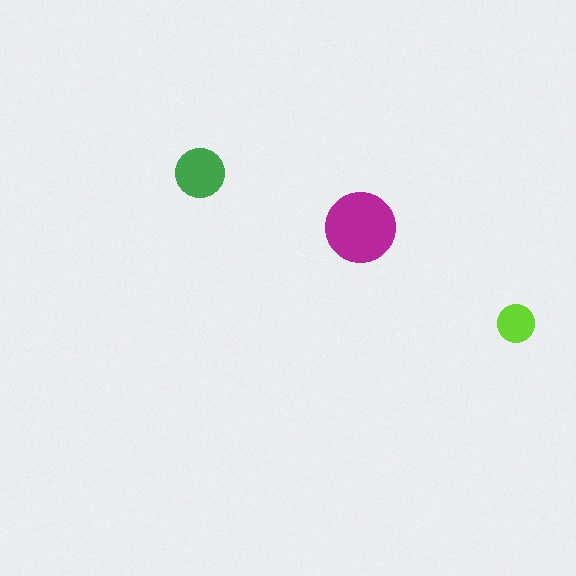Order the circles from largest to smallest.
the magenta one, the green one, the lime one.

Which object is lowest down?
The lime circle is bottommost.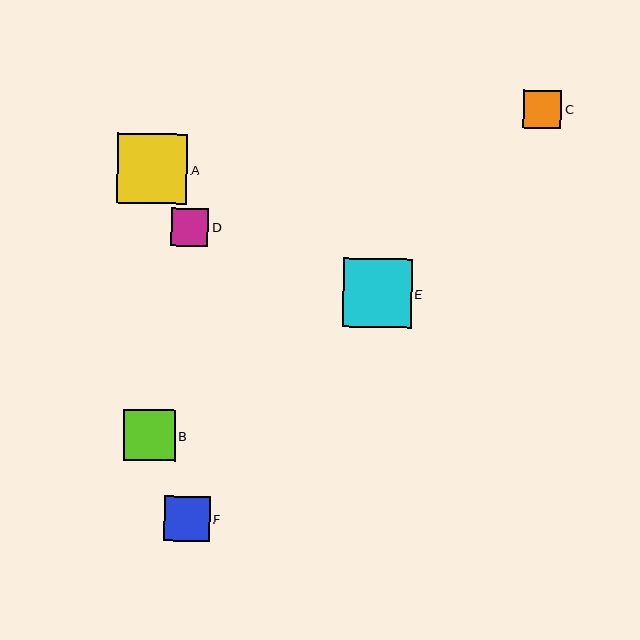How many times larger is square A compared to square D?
Square A is approximately 1.9 times the size of square D.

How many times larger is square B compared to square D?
Square B is approximately 1.4 times the size of square D.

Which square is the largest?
Square A is the largest with a size of approximately 71 pixels.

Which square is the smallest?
Square D is the smallest with a size of approximately 38 pixels.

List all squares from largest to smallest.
From largest to smallest: A, E, B, F, C, D.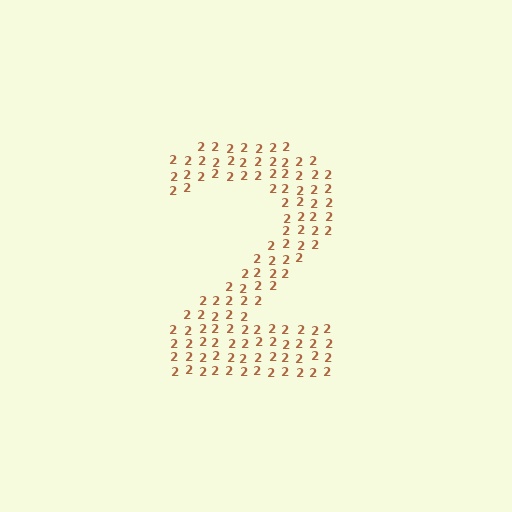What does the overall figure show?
The overall figure shows the digit 2.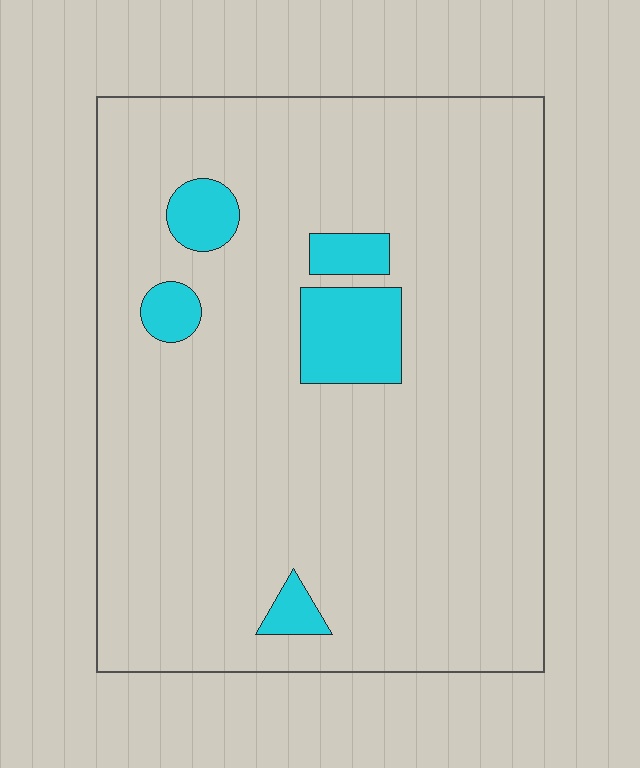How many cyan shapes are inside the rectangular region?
5.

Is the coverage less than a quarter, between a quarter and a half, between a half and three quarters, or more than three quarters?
Less than a quarter.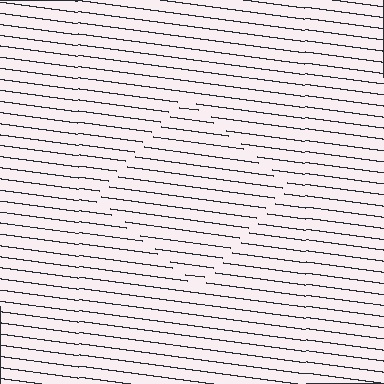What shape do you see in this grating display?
An illusory square. The interior of the shape contains the same grating, shifted by half a period — the contour is defined by the phase discontinuity where line-ends from the inner and outer gratings abut.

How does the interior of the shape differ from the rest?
The interior of the shape contains the same grating, shifted by half a period — the contour is defined by the phase discontinuity where line-ends from the inner and outer gratings abut.